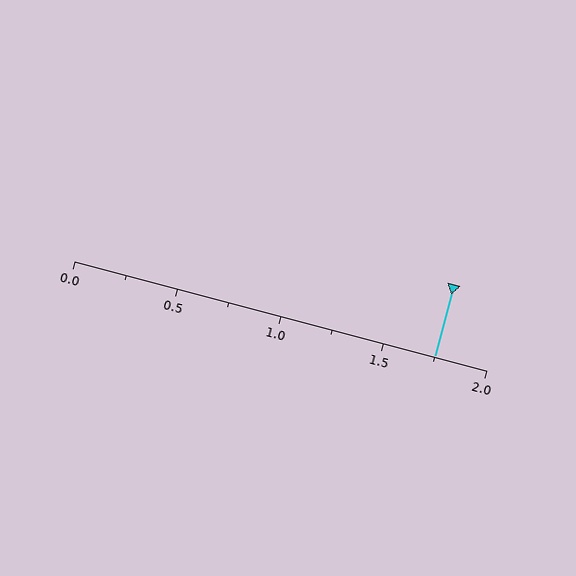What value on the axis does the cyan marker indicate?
The marker indicates approximately 1.75.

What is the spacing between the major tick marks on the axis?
The major ticks are spaced 0.5 apart.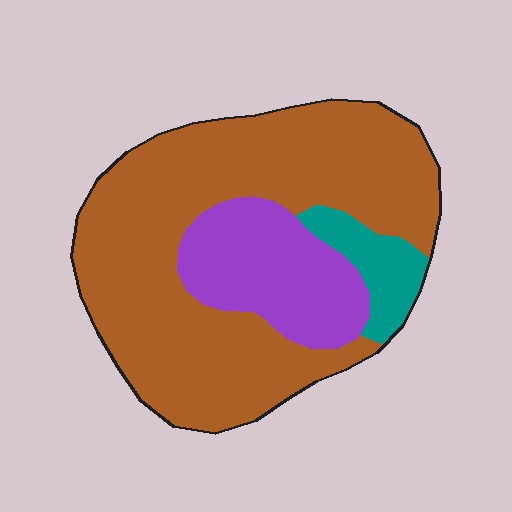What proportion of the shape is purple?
Purple covers 21% of the shape.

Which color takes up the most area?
Brown, at roughly 70%.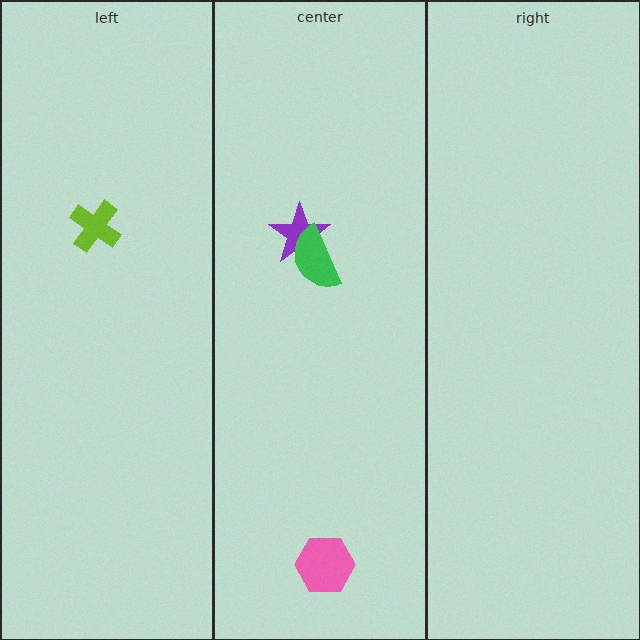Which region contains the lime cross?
The left region.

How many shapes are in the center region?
3.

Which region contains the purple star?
The center region.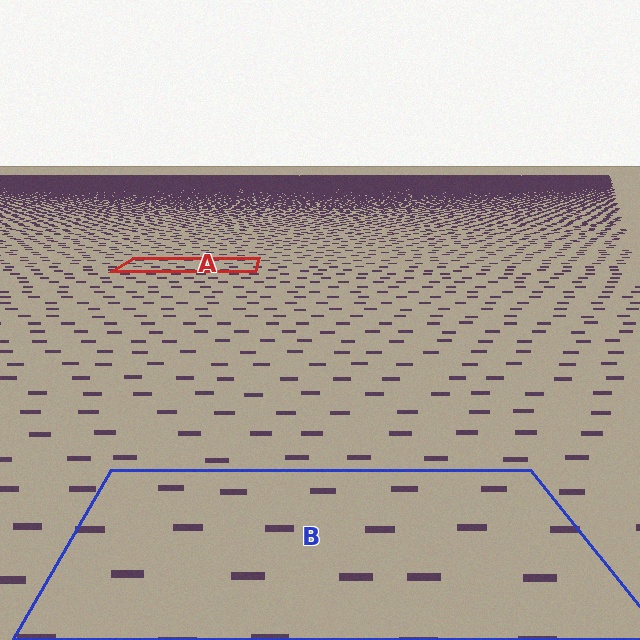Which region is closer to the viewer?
Region B is closer. The texture elements there are larger and more spread out.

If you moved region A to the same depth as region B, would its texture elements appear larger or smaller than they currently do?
They would appear larger. At a closer depth, the same texture elements are projected at a bigger on-screen size.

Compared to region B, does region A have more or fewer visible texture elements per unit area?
Region A has more texture elements per unit area — they are packed more densely because it is farther away.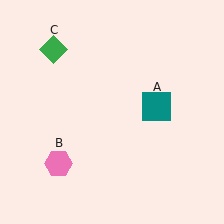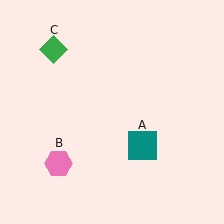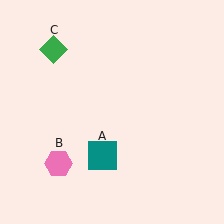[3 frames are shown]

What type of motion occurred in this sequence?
The teal square (object A) rotated clockwise around the center of the scene.